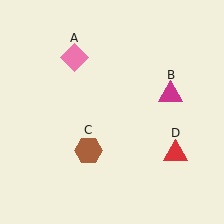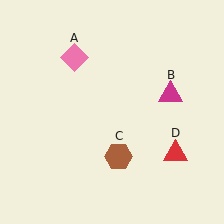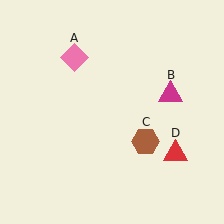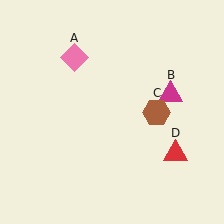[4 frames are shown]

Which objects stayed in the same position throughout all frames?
Pink diamond (object A) and magenta triangle (object B) and red triangle (object D) remained stationary.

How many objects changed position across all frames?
1 object changed position: brown hexagon (object C).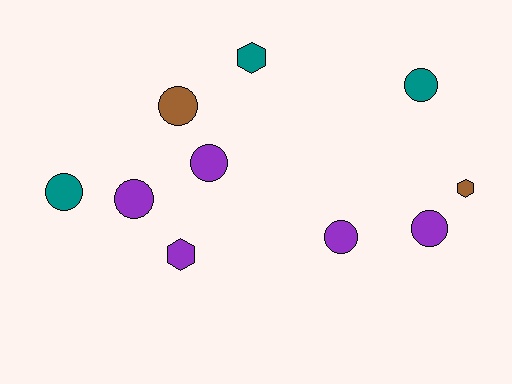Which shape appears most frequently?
Circle, with 7 objects.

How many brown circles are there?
There is 1 brown circle.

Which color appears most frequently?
Purple, with 5 objects.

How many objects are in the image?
There are 10 objects.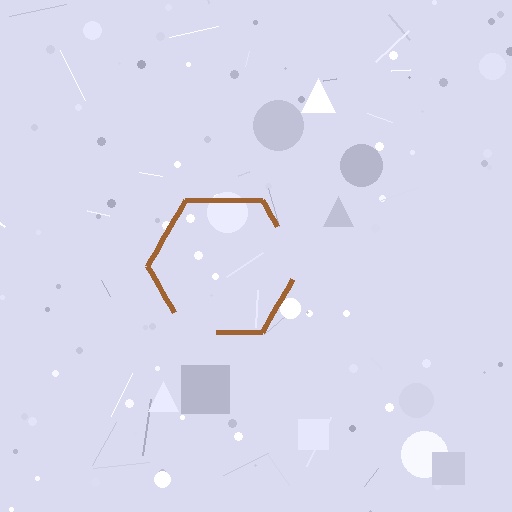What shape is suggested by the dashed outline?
The dashed outline suggests a hexagon.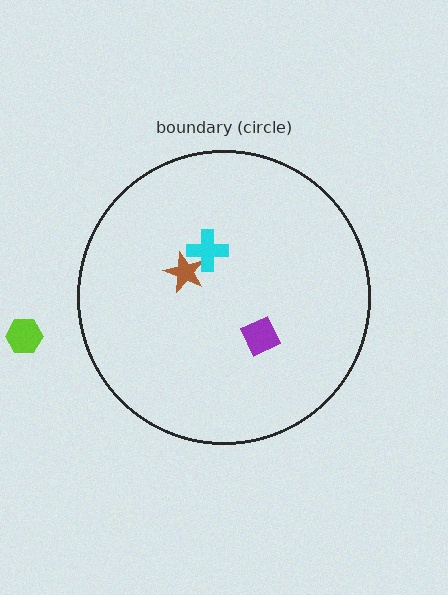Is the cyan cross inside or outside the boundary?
Inside.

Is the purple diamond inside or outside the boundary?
Inside.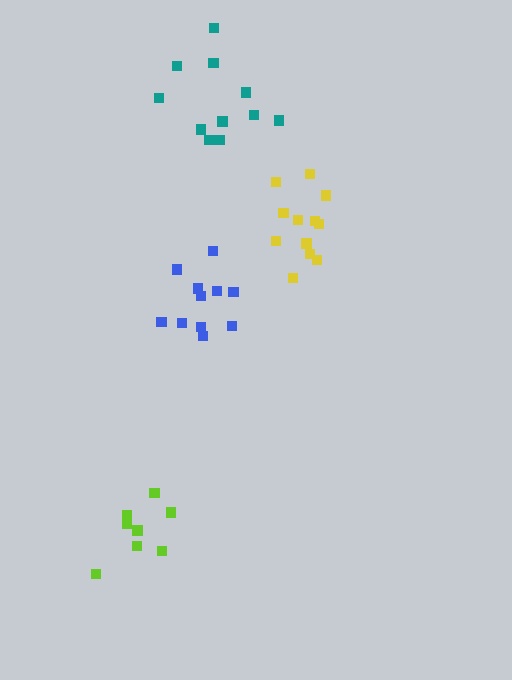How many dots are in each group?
Group 1: 12 dots, Group 2: 8 dots, Group 3: 12 dots, Group 4: 11 dots (43 total).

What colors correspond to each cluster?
The clusters are colored: yellow, lime, teal, blue.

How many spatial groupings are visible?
There are 4 spatial groupings.